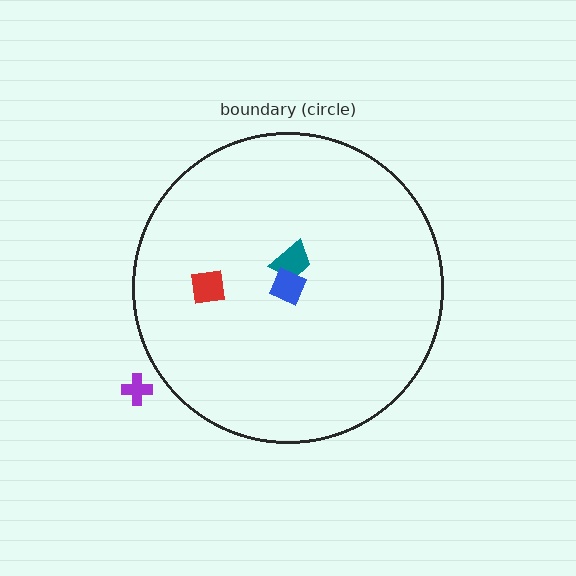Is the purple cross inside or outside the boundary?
Outside.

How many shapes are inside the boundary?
3 inside, 1 outside.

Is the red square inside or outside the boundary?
Inside.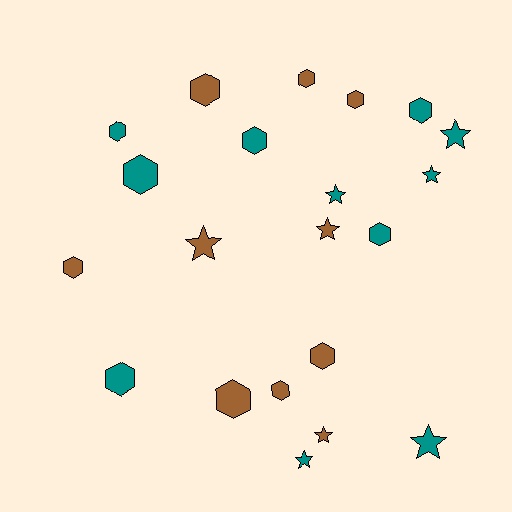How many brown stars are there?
There are 3 brown stars.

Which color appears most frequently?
Teal, with 11 objects.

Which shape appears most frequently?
Hexagon, with 13 objects.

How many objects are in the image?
There are 21 objects.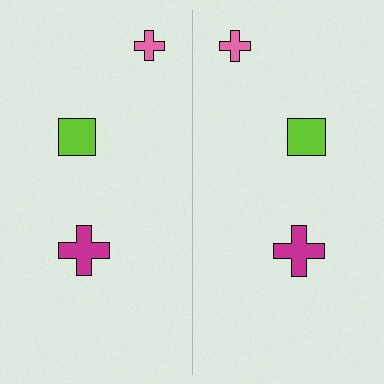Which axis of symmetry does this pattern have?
The pattern has a vertical axis of symmetry running through the center of the image.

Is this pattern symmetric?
Yes, this pattern has bilateral (reflection) symmetry.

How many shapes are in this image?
There are 6 shapes in this image.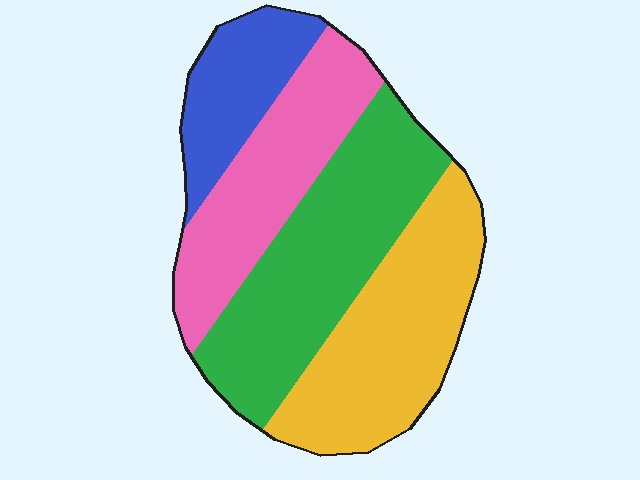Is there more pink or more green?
Green.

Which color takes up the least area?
Blue, at roughly 15%.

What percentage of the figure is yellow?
Yellow takes up about one third (1/3) of the figure.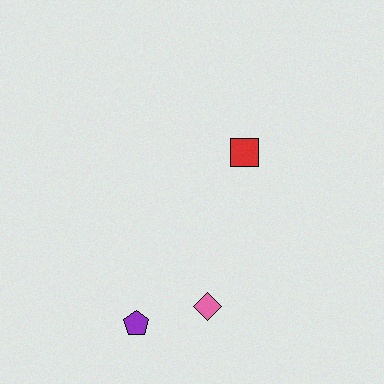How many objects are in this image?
There are 3 objects.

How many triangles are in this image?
There are no triangles.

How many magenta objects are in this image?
There are no magenta objects.